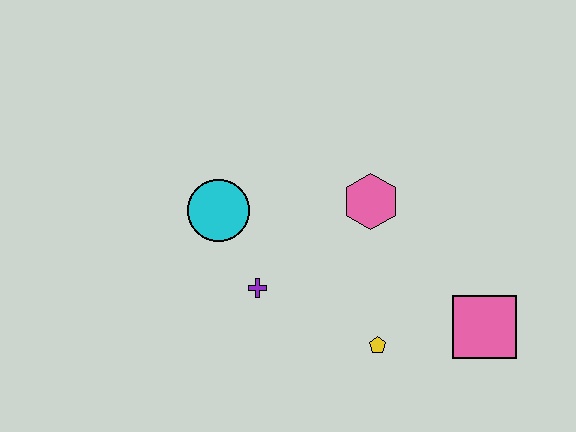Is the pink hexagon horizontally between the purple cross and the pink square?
Yes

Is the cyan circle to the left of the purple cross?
Yes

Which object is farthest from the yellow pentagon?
The cyan circle is farthest from the yellow pentagon.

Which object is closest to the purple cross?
The cyan circle is closest to the purple cross.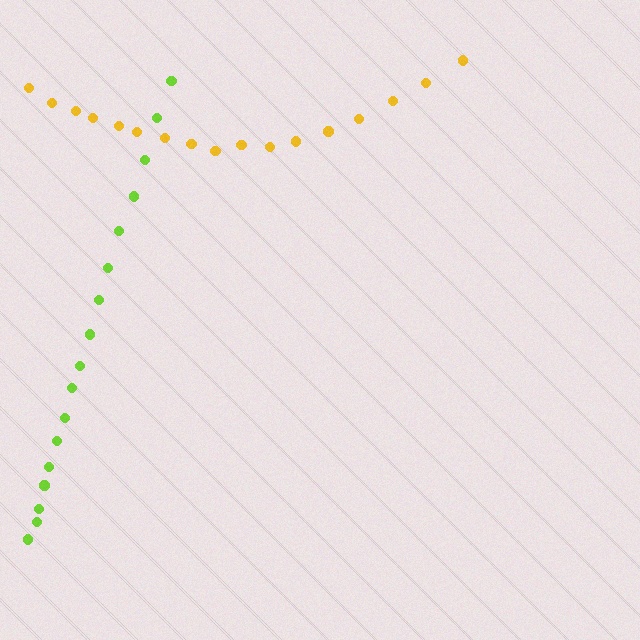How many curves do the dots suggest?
There are 2 distinct paths.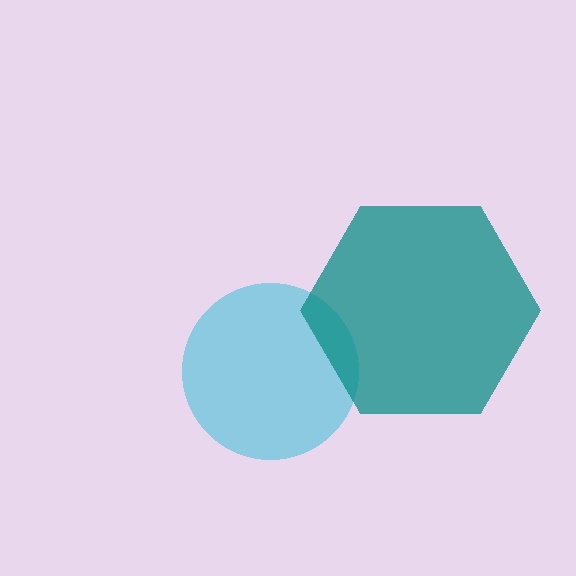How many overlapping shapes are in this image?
There are 2 overlapping shapes in the image.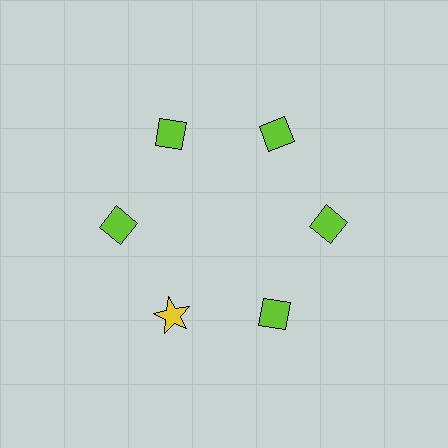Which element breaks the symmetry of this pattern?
The yellow star at roughly the 7 o'clock position breaks the symmetry. All other shapes are lime diamonds.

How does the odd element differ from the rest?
It differs in both color (yellow instead of lime) and shape (star instead of diamond).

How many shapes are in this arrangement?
There are 6 shapes arranged in a ring pattern.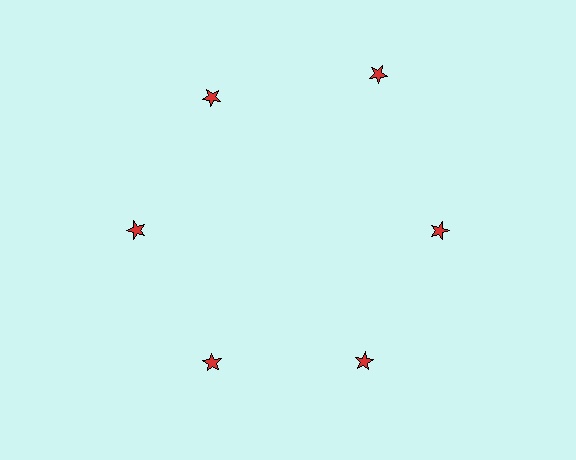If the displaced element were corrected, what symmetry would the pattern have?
It would have 6-fold rotational symmetry — the pattern would map onto itself every 60 degrees.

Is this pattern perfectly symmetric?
No. The 6 red stars are arranged in a ring, but one element near the 1 o'clock position is pushed outward from the center, breaking the 6-fold rotational symmetry.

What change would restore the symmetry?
The symmetry would be restored by moving it inward, back onto the ring so that all 6 stars sit at equal angles and equal distance from the center.